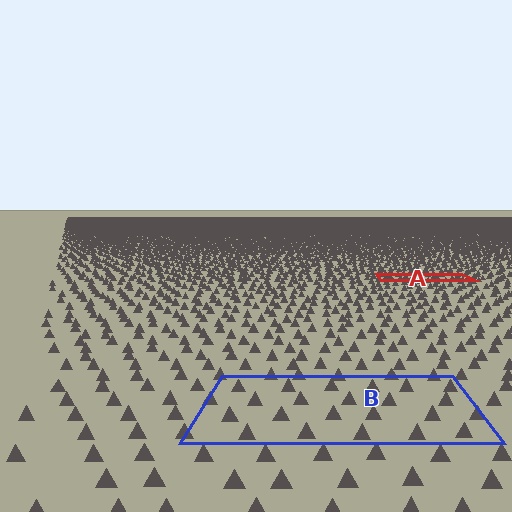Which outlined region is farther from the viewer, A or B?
Region A is farther from the viewer — the texture elements inside it appear smaller and more densely packed.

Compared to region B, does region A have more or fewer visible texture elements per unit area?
Region A has more texture elements per unit area — they are packed more densely because it is farther away.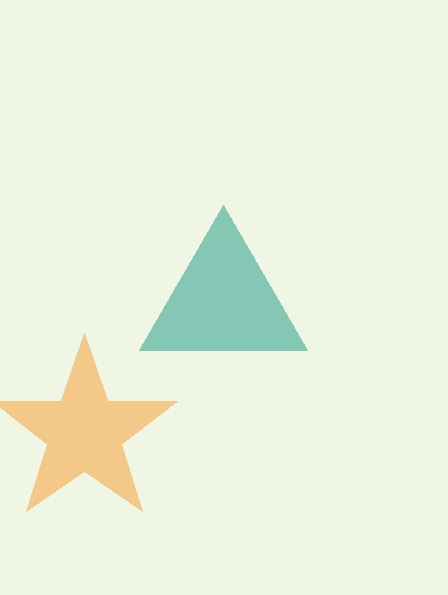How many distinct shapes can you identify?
There are 2 distinct shapes: an orange star, a teal triangle.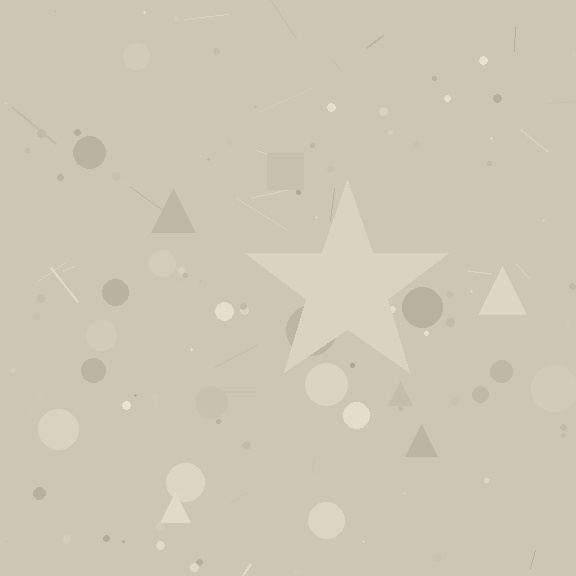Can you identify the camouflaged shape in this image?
The camouflaged shape is a star.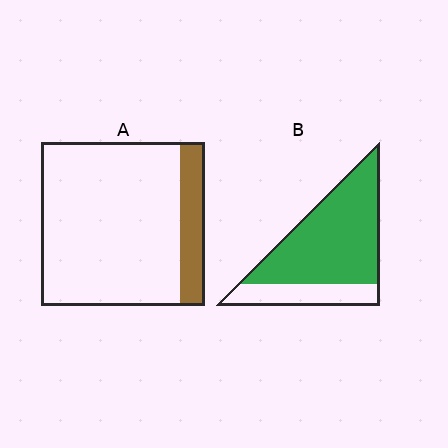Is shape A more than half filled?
No.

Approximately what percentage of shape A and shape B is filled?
A is approximately 15% and B is approximately 75%.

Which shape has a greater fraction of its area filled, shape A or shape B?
Shape B.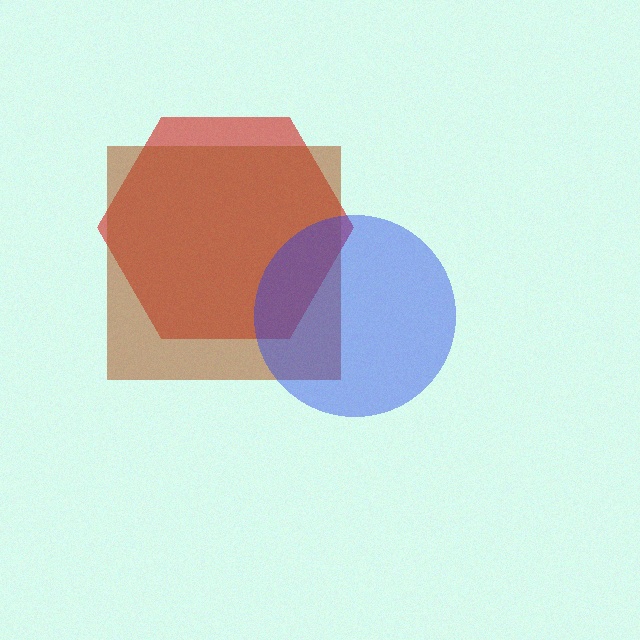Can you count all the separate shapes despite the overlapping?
Yes, there are 3 separate shapes.